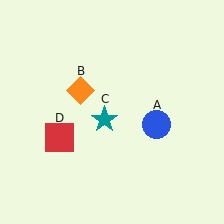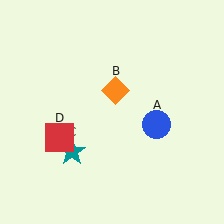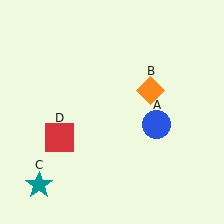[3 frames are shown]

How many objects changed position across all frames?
2 objects changed position: orange diamond (object B), teal star (object C).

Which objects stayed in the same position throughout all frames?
Blue circle (object A) and red square (object D) remained stationary.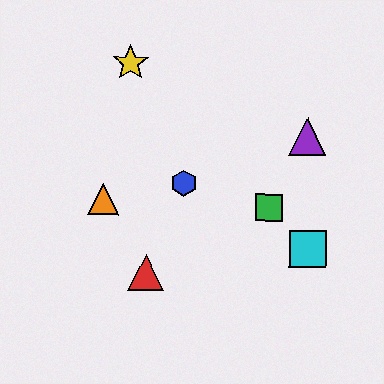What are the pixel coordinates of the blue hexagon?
The blue hexagon is at (184, 183).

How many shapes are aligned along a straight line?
3 shapes (the green square, the yellow star, the cyan square) are aligned along a straight line.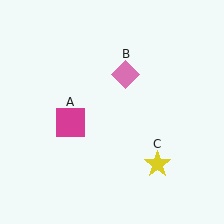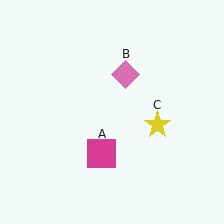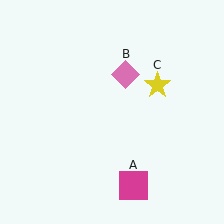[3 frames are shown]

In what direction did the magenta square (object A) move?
The magenta square (object A) moved down and to the right.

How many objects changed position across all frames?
2 objects changed position: magenta square (object A), yellow star (object C).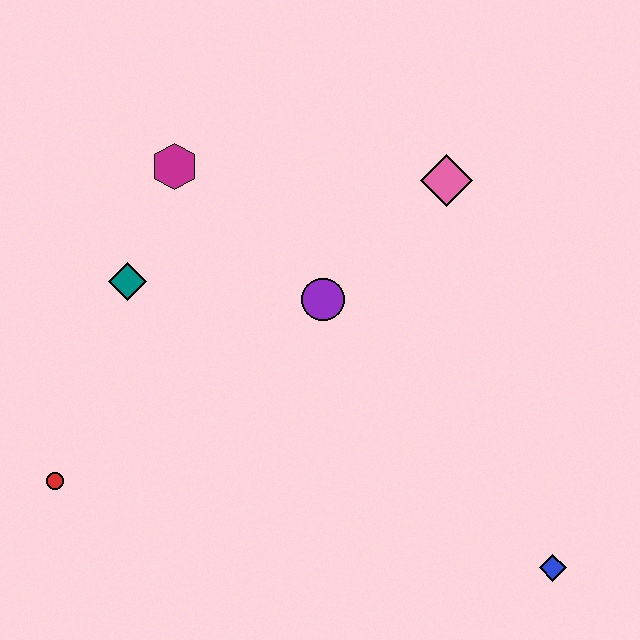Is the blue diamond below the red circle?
Yes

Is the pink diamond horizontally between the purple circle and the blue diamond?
Yes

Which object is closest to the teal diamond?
The magenta hexagon is closest to the teal diamond.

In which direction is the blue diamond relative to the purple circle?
The blue diamond is below the purple circle.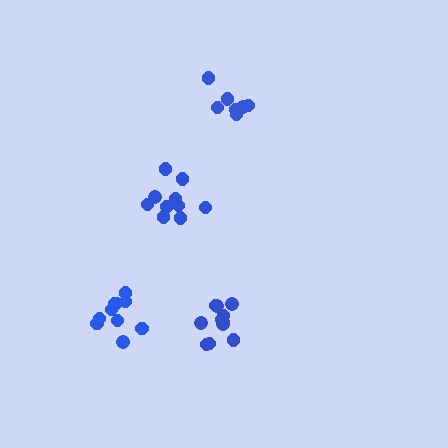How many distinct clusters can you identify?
There are 4 distinct clusters.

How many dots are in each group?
Group 1: 10 dots, Group 2: 10 dots, Group 3: 7 dots, Group 4: 11 dots (38 total).